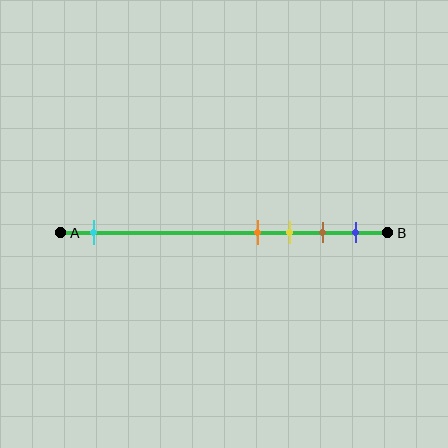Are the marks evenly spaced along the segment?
No, the marks are not evenly spaced.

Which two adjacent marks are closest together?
The orange and yellow marks are the closest adjacent pair.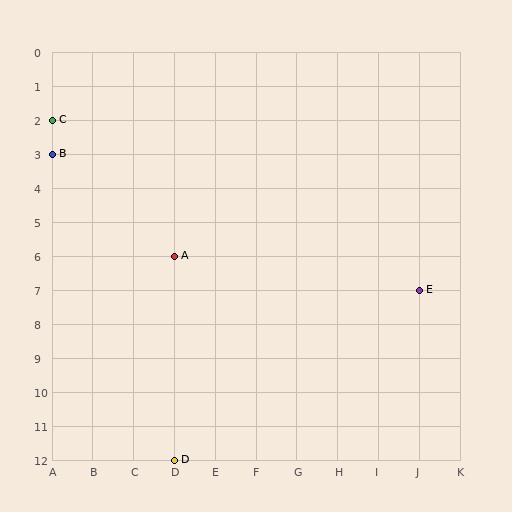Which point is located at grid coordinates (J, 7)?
Point E is at (J, 7).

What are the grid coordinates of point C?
Point C is at grid coordinates (A, 2).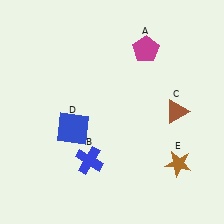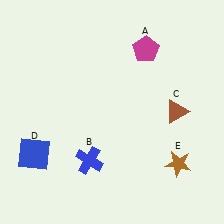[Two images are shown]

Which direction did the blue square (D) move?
The blue square (D) moved left.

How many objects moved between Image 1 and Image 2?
1 object moved between the two images.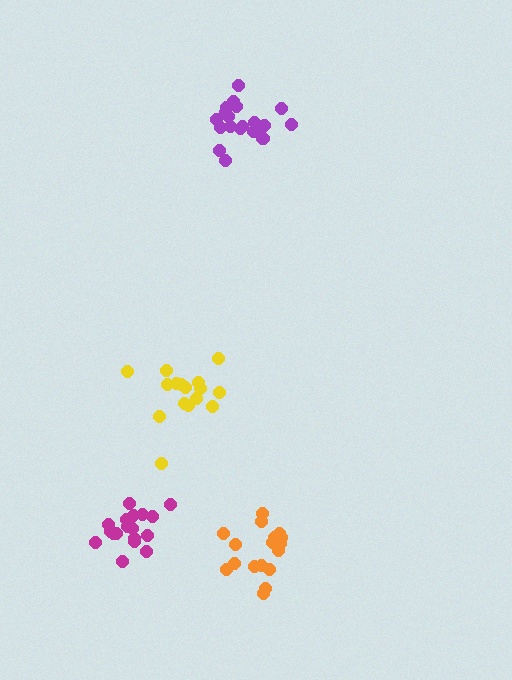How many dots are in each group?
Group 1: 20 dots, Group 2: 18 dots, Group 3: 16 dots, Group 4: 18 dots (72 total).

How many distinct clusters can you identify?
There are 4 distinct clusters.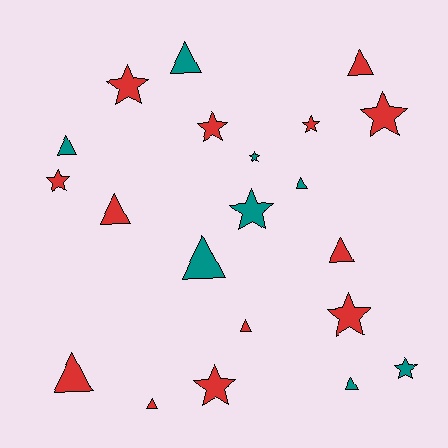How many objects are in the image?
There are 21 objects.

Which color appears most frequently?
Red, with 13 objects.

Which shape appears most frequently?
Triangle, with 11 objects.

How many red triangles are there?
There are 6 red triangles.